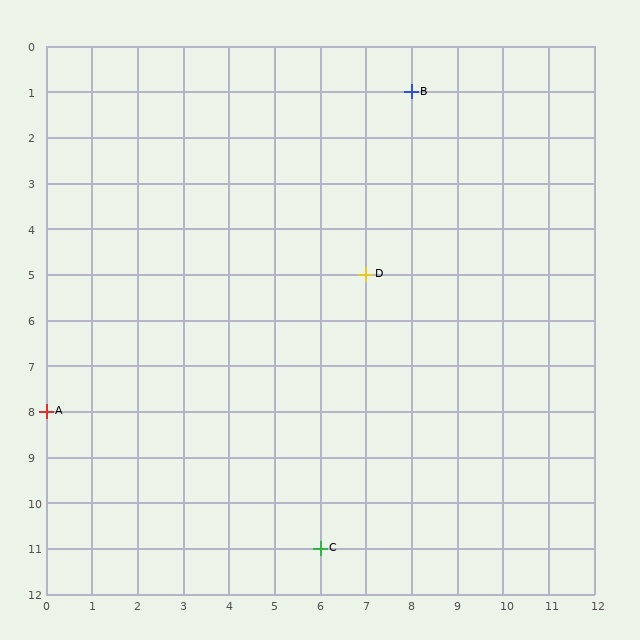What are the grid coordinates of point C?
Point C is at grid coordinates (6, 11).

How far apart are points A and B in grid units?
Points A and B are 8 columns and 7 rows apart (about 10.6 grid units diagonally).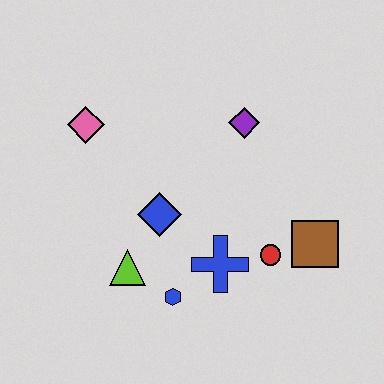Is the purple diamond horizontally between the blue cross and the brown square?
Yes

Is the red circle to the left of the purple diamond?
No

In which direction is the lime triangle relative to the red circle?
The lime triangle is to the left of the red circle.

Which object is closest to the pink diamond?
The blue diamond is closest to the pink diamond.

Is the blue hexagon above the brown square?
No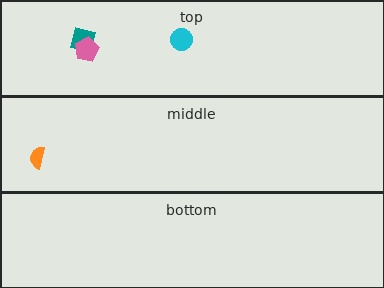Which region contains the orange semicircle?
The middle region.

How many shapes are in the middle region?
1.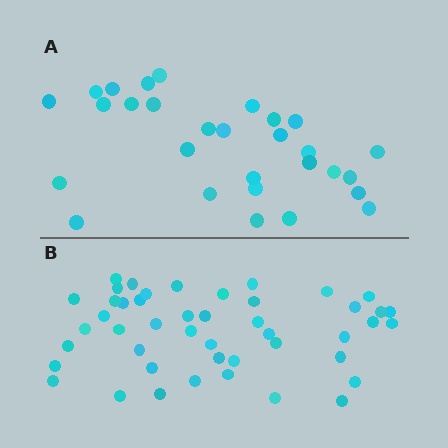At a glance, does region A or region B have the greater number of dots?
Region B (the bottom region) has more dots.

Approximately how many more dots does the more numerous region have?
Region B has approximately 15 more dots than region A.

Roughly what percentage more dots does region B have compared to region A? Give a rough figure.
About 60% more.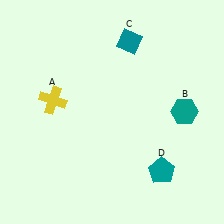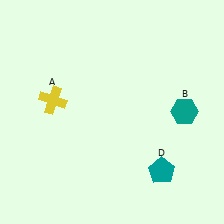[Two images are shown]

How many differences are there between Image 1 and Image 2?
There is 1 difference between the two images.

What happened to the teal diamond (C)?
The teal diamond (C) was removed in Image 2. It was in the top-right area of Image 1.